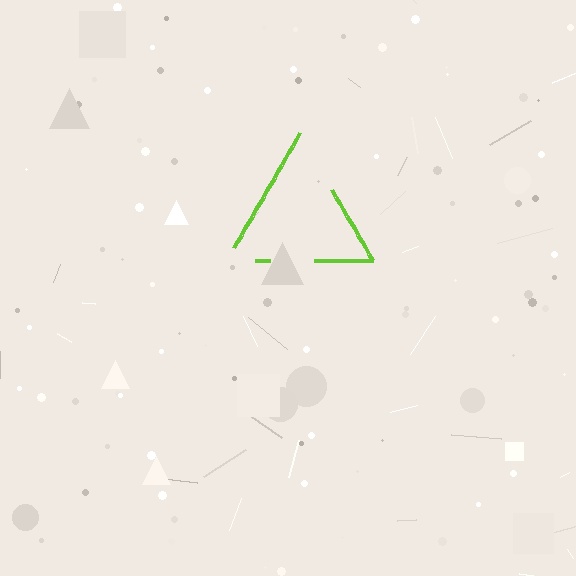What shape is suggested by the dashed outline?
The dashed outline suggests a triangle.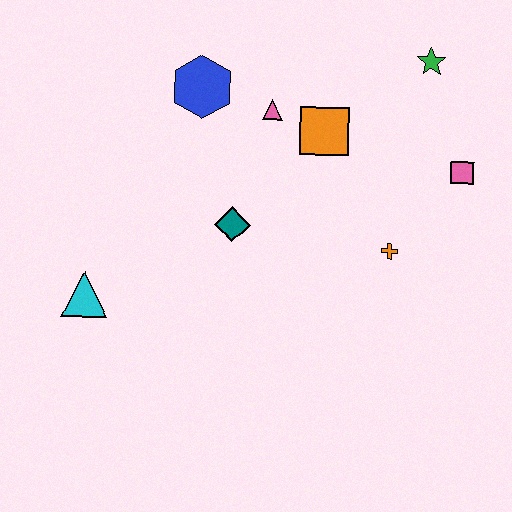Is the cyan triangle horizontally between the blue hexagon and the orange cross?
No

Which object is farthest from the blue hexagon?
The pink square is farthest from the blue hexagon.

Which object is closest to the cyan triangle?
The teal diamond is closest to the cyan triangle.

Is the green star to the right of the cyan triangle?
Yes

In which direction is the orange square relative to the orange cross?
The orange square is above the orange cross.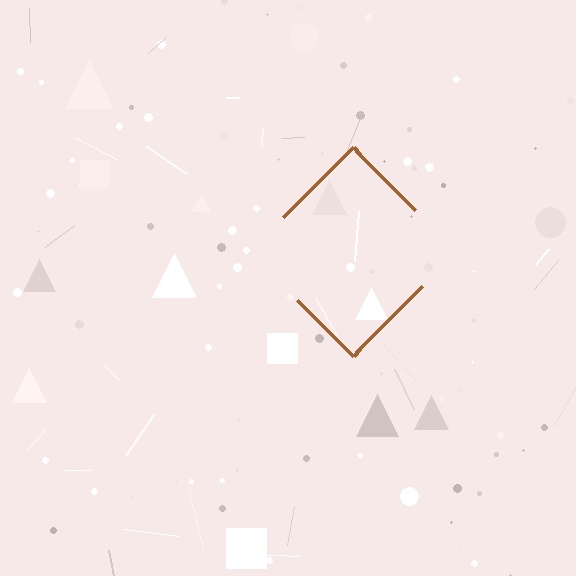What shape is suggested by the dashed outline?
The dashed outline suggests a diamond.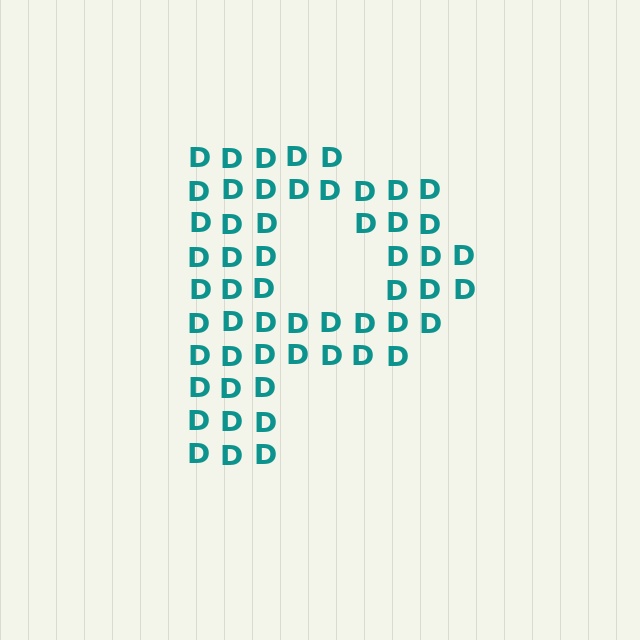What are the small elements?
The small elements are letter D's.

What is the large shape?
The large shape is the letter P.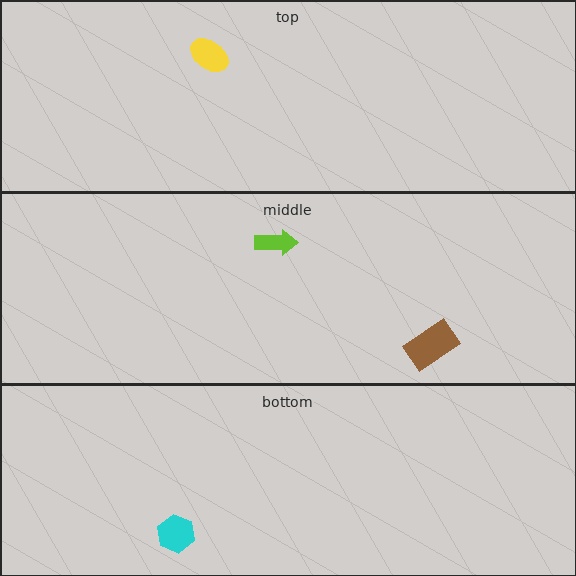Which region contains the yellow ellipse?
The top region.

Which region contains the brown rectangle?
The middle region.